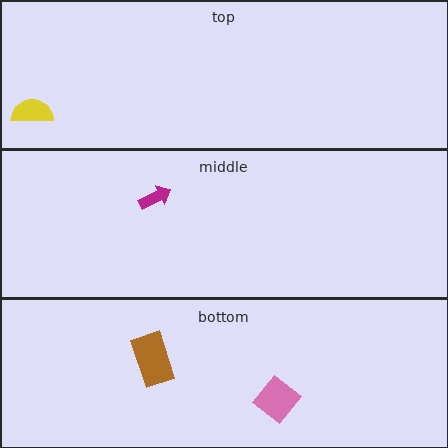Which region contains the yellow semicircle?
The top region.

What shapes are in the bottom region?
The brown rectangle, the pink diamond.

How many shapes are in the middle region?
1.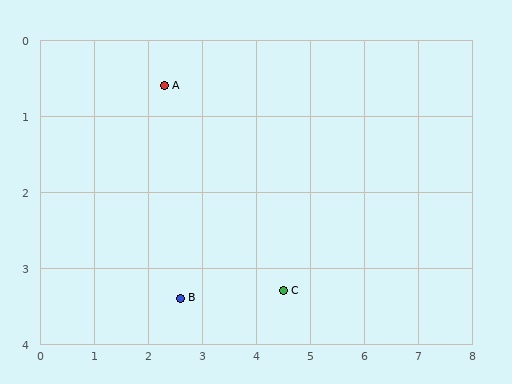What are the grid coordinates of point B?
Point B is at approximately (2.6, 3.4).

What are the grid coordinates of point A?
Point A is at approximately (2.3, 0.6).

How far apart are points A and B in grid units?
Points A and B are about 2.8 grid units apart.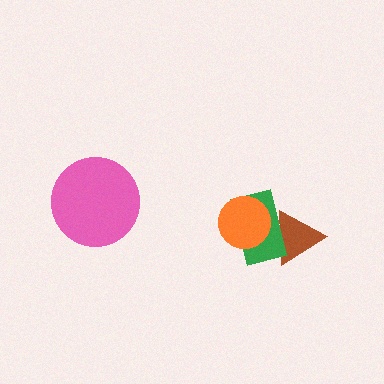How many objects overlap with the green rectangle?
2 objects overlap with the green rectangle.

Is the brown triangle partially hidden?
Yes, it is partially covered by another shape.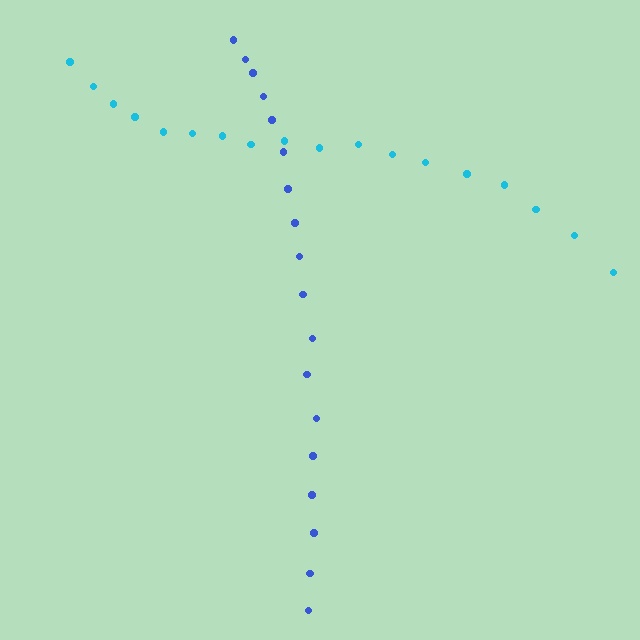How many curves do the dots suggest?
There are 2 distinct paths.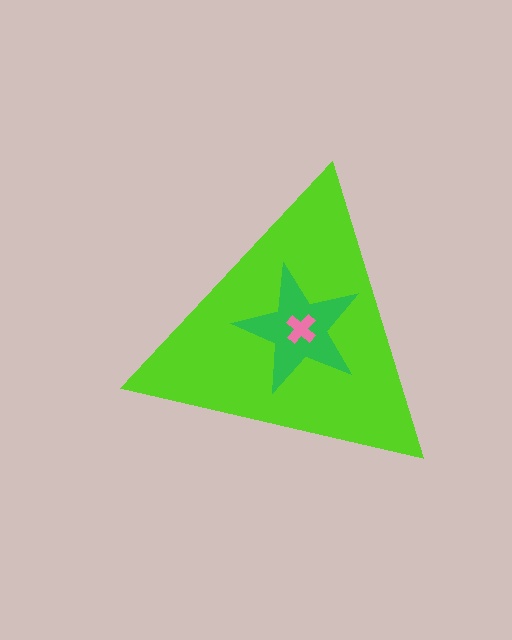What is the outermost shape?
The lime triangle.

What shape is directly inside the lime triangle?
The green star.